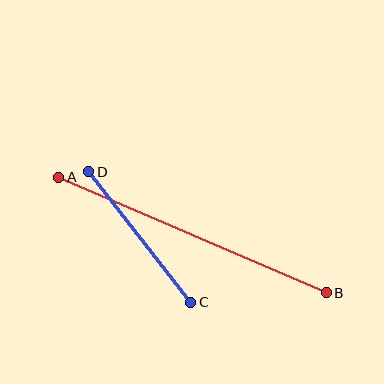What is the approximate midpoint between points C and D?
The midpoint is at approximately (140, 237) pixels.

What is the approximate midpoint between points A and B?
The midpoint is at approximately (193, 235) pixels.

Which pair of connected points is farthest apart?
Points A and B are farthest apart.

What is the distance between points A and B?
The distance is approximately 292 pixels.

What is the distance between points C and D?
The distance is approximately 165 pixels.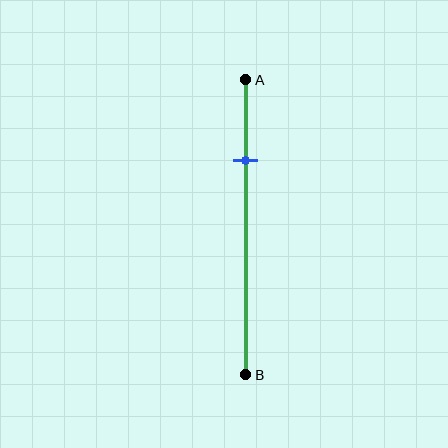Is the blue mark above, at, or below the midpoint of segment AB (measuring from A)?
The blue mark is above the midpoint of segment AB.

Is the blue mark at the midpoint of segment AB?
No, the mark is at about 25% from A, not at the 50% midpoint.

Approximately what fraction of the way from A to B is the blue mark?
The blue mark is approximately 25% of the way from A to B.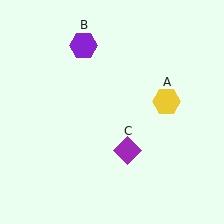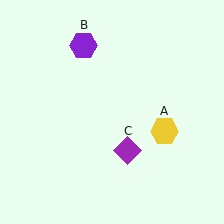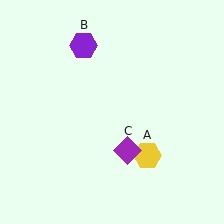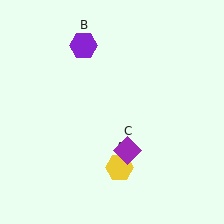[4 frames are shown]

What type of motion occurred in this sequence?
The yellow hexagon (object A) rotated clockwise around the center of the scene.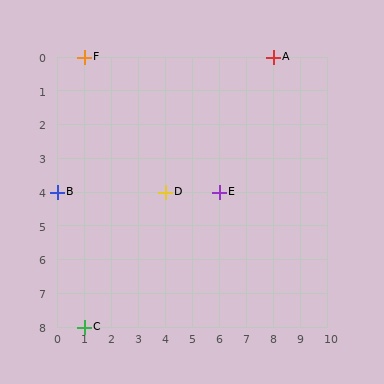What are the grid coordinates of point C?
Point C is at grid coordinates (1, 8).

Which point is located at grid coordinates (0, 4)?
Point B is at (0, 4).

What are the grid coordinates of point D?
Point D is at grid coordinates (4, 4).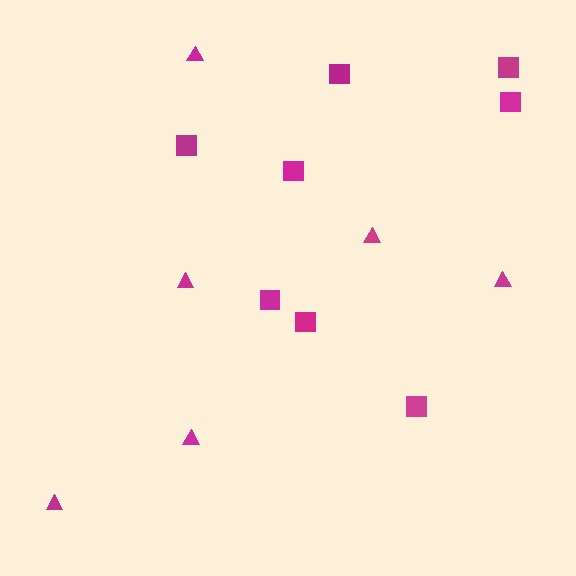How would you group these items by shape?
There are 2 groups: one group of squares (8) and one group of triangles (6).